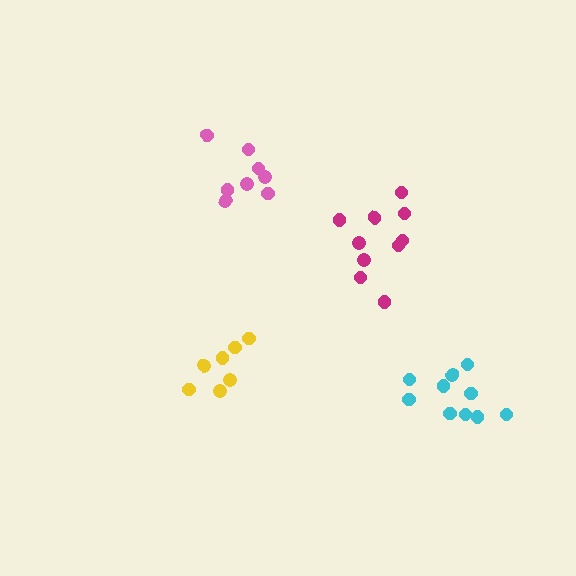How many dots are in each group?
Group 1: 7 dots, Group 2: 10 dots, Group 3: 10 dots, Group 4: 8 dots (35 total).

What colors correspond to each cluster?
The clusters are colored: yellow, cyan, magenta, pink.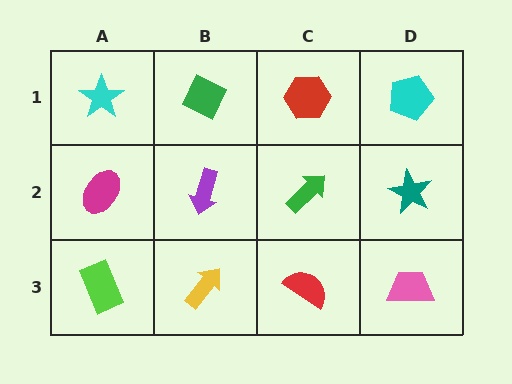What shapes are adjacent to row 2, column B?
A green diamond (row 1, column B), a yellow arrow (row 3, column B), a magenta ellipse (row 2, column A), a green arrow (row 2, column C).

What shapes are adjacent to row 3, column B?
A purple arrow (row 2, column B), a lime rectangle (row 3, column A), a red semicircle (row 3, column C).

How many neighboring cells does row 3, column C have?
3.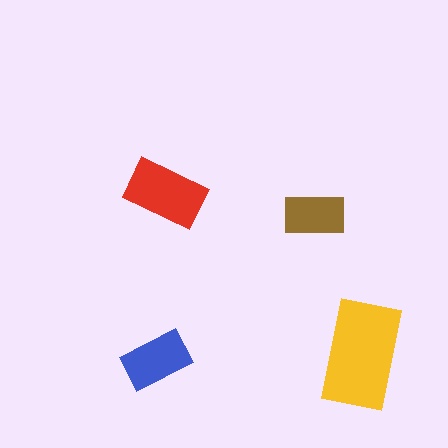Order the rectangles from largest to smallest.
the yellow one, the red one, the blue one, the brown one.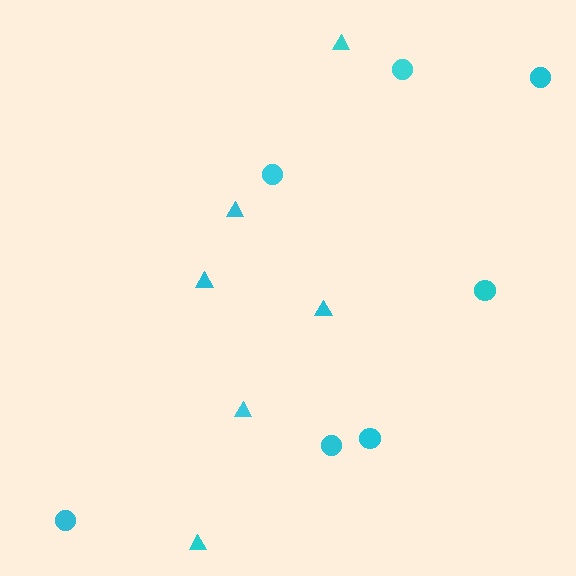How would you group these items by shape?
There are 2 groups: one group of circles (7) and one group of triangles (6).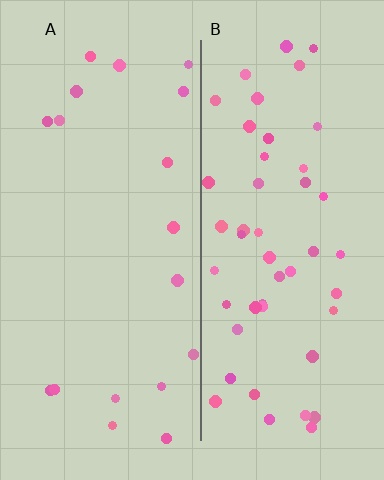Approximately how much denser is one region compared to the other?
Approximately 2.6× — region B over region A.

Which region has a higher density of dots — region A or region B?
B (the right).